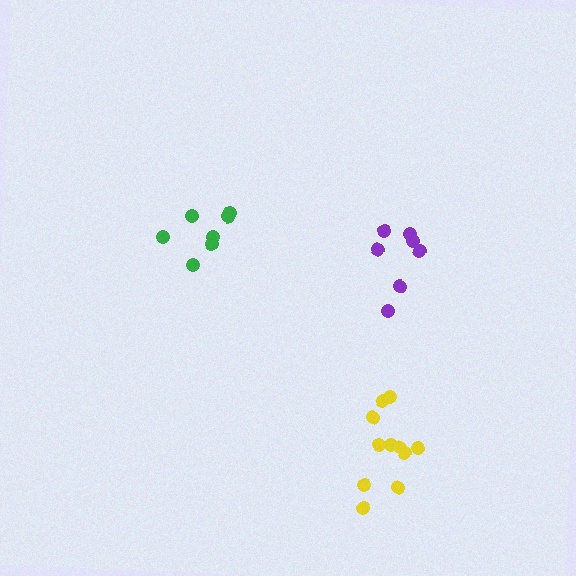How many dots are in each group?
Group 1: 11 dots, Group 2: 7 dots, Group 3: 7 dots (25 total).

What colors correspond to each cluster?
The clusters are colored: yellow, green, purple.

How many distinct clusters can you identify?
There are 3 distinct clusters.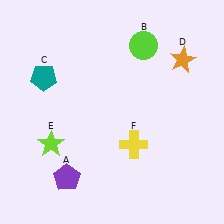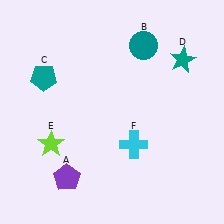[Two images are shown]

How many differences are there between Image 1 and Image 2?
There are 3 differences between the two images.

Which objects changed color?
B changed from lime to teal. D changed from orange to teal. F changed from yellow to cyan.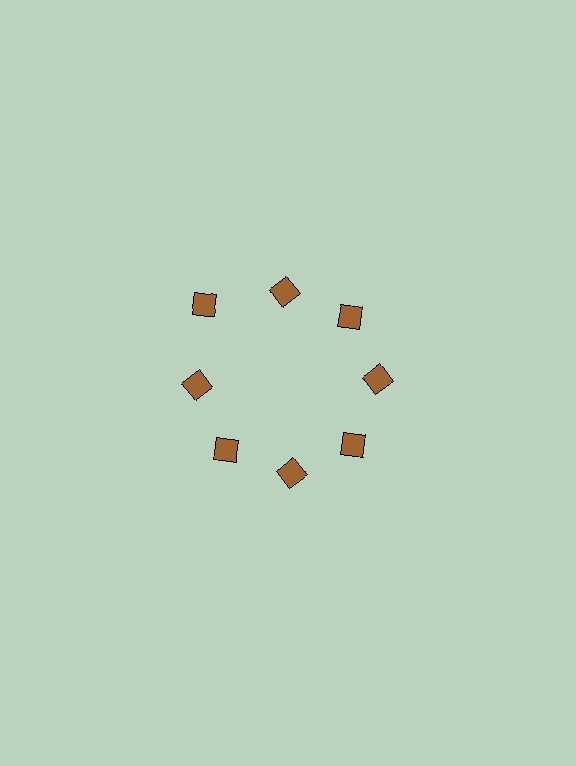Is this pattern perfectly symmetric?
No. The 8 brown diamonds are arranged in a ring, but one element near the 10 o'clock position is pushed outward from the center, breaking the 8-fold rotational symmetry.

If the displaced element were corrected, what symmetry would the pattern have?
It would have 8-fold rotational symmetry — the pattern would map onto itself every 45 degrees.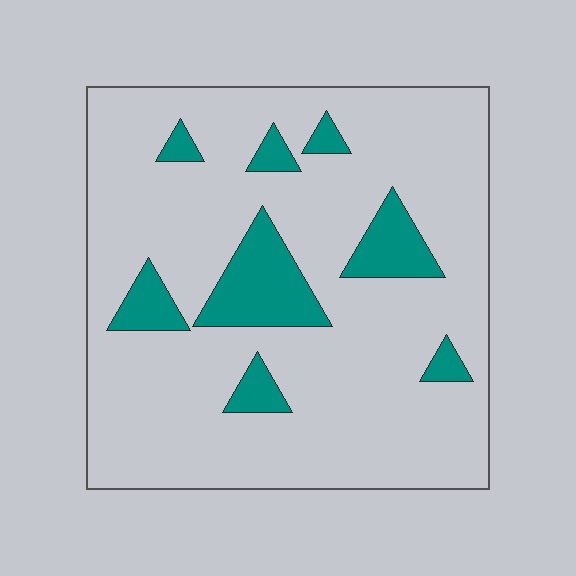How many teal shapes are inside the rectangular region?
8.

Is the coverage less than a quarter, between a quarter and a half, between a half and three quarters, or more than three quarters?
Less than a quarter.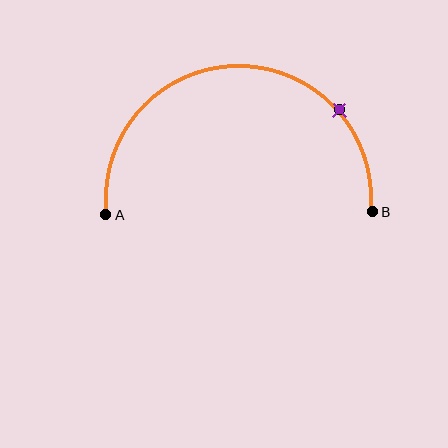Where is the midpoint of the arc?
The arc midpoint is the point on the curve farthest from the straight line joining A and B. It sits above that line.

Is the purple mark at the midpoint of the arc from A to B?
No. The purple mark lies on the arc but is closer to endpoint B. The arc midpoint would be at the point on the curve equidistant along the arc from both A and B.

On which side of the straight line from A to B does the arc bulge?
The arc bulges above the straight line connecting A and B.